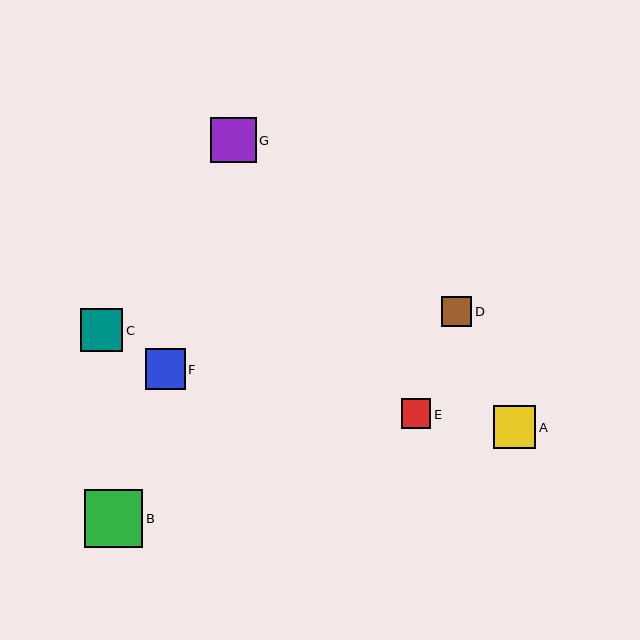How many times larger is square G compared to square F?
Square G is approximately 1.1 times the size of square F.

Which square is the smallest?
Square E is the smallest with a size of approximately 30 pixels.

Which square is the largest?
Square B is the largest with a size of approximately 58 pixels.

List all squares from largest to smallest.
From largest to smallest: B, G, A, C, F, D, E.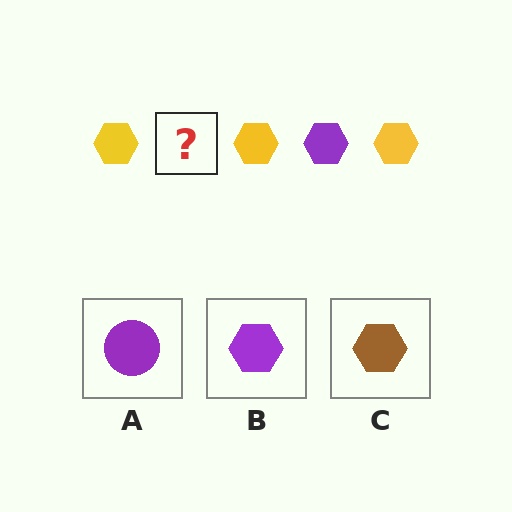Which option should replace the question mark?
Option B.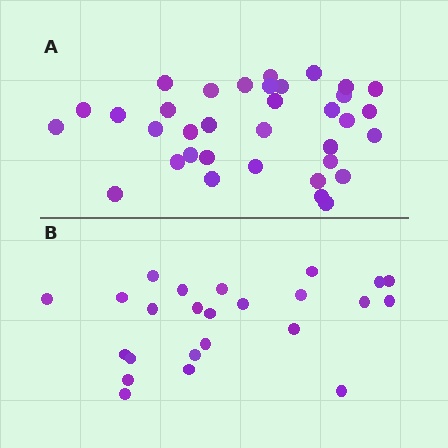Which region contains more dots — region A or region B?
Region A (the top region) has more dots.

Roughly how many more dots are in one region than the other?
Region A has roughly 12 or so more dots than region B.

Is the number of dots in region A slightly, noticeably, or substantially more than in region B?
Region A has substantially more. The ratio is roughly 1.5 to 1.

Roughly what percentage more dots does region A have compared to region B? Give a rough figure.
About 45% more.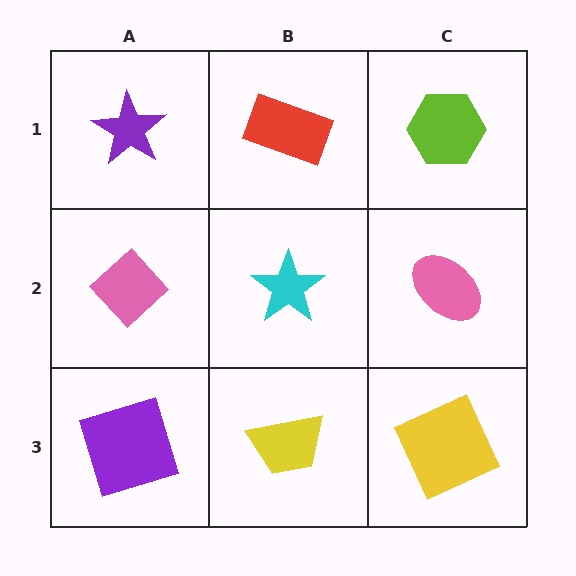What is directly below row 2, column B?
A yellow trapezoid.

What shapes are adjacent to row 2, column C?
A lime hexagon (row 1, column C), a yellow square (row 3, column C), a cyan star (row 2, column B).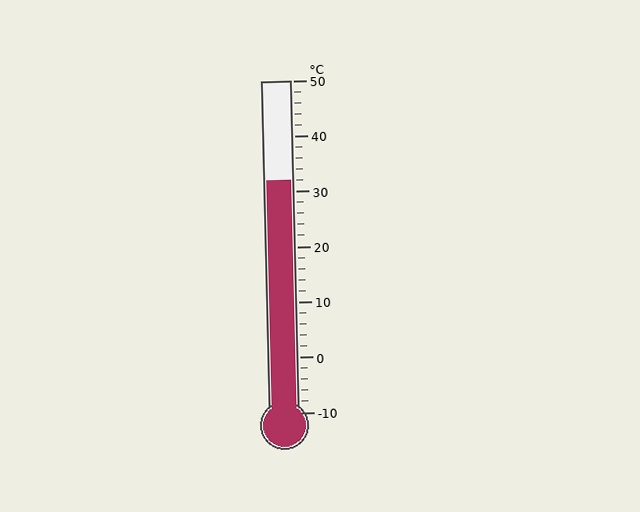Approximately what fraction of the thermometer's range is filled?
The thermometer is filled to approximately 70% of its range.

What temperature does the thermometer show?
The thermometer shows approximately 32°C.